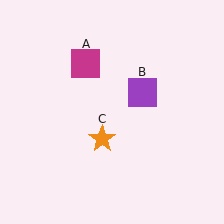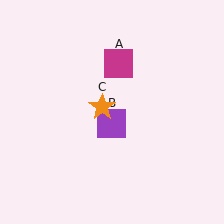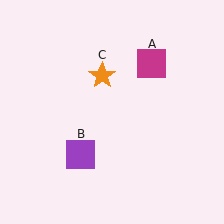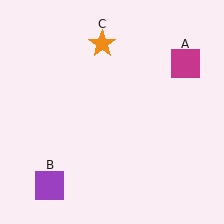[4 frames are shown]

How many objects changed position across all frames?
3 objects changed position: magenta square (object A), purple square (object B), orange star (object C).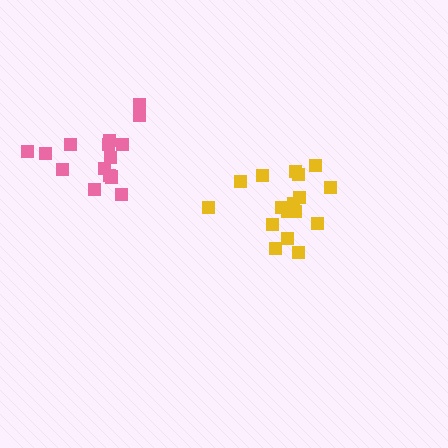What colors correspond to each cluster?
The clusters are colored: yellow, pink.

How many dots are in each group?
Group 1: 17 dots, Group 2: 16 dots (33 total).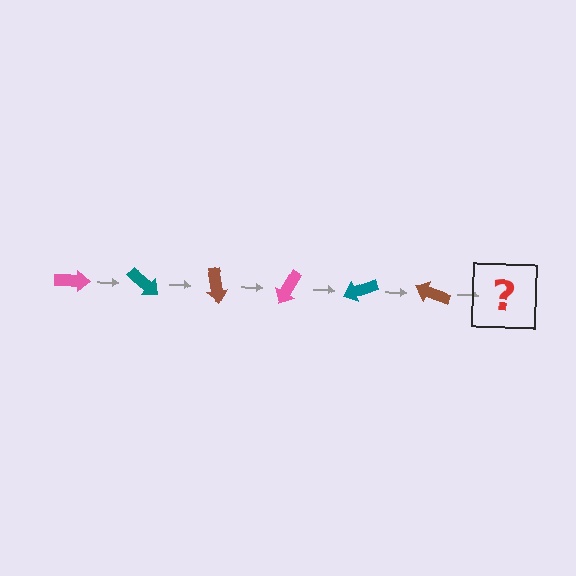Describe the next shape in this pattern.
It should be a pink arrow, rotated 240 degrees from the start.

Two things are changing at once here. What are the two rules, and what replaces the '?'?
The two rules are that it rotates 40 degrees each step and the color cycles through pink, teal, and brown. The '?' should be a pink arrow, rotated 240 degrees from the start.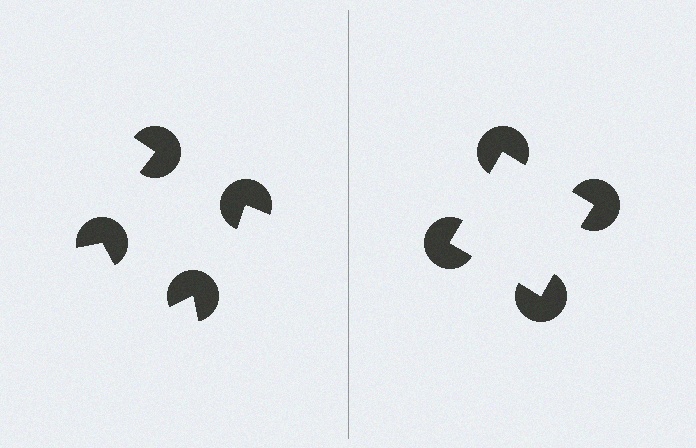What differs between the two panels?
The pac-man discs are positioned identically on both sides; only the wedge orientations differ. On the right they align to a square; on the left they are misaligned.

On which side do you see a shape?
An illusory square appears on the right side. On the left side the wedge cuts are rotated, so no coherent shape forms.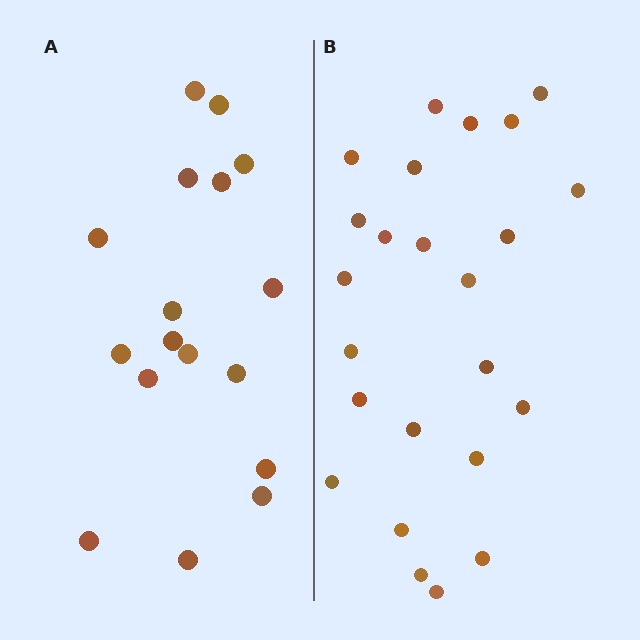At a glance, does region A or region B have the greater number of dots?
Region B (the right region) has more dots.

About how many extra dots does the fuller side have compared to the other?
Region B has roughly 8 or so more dots than region A.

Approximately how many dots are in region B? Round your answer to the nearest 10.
About 20 dots. (The exact count is 24, which rounds to 20.)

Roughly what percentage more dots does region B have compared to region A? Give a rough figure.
About 40% more.